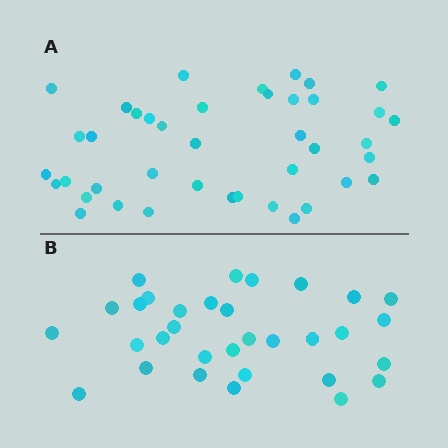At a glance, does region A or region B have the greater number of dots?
Region A (the top region) has more dots.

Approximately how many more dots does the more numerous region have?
Region A has roughly 8 or so more dots than region B.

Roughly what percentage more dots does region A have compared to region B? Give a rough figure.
About 30% more.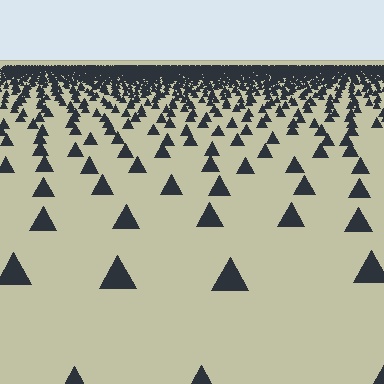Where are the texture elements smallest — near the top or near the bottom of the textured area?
Near the top.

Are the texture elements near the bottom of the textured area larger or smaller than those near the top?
Larger. Near the bottom, elements are closer to the viewer and appear at a bigger on-screen size.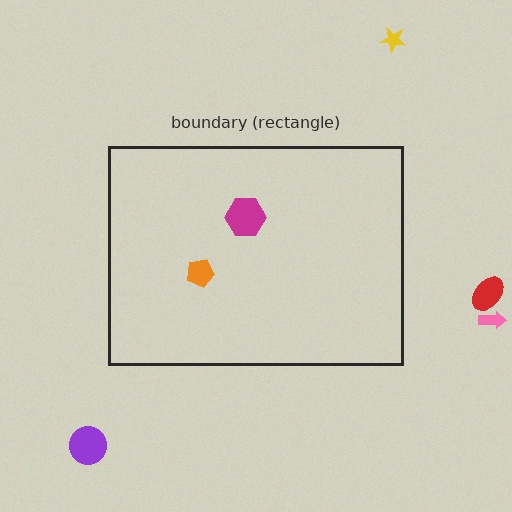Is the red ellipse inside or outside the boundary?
Outside.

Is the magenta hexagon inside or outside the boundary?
Inside.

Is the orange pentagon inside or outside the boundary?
Inside.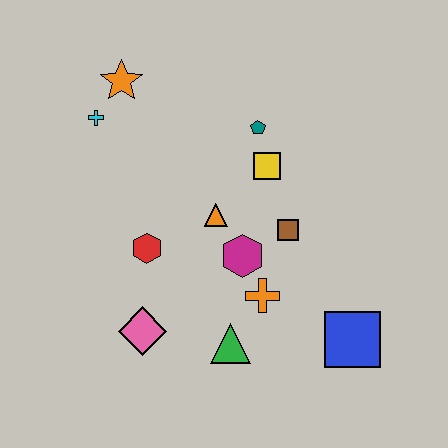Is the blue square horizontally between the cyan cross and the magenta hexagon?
No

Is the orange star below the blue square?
No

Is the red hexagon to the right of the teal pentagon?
No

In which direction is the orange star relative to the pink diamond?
The orange star is above the pink diamond.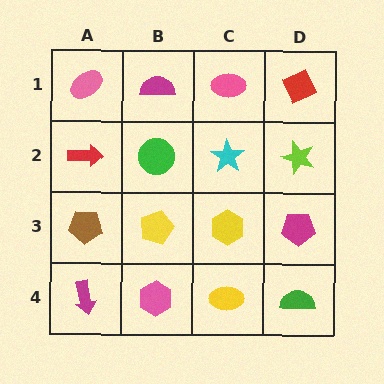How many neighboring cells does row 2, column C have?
4.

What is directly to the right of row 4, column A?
A pink hexagon.